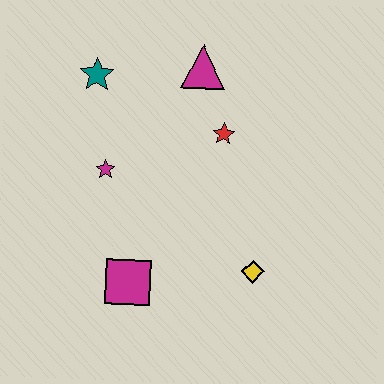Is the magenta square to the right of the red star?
No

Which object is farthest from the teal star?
The yellow diamond is farthest from the teal star.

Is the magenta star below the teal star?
Yes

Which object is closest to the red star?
The magenta triangle is closest to the red star.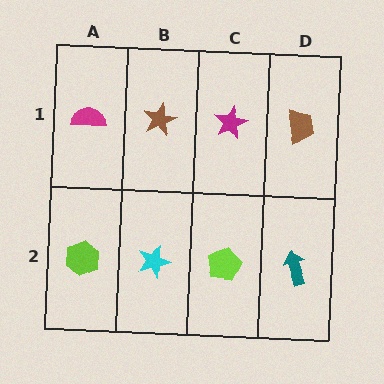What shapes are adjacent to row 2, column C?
A magenta star (row 1, column C), a cyan star (row 2, column B), a teal arrow (row 2, column D).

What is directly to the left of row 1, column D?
A magenta star.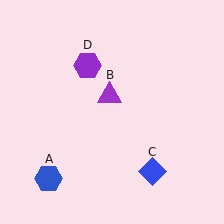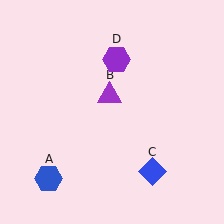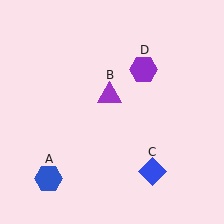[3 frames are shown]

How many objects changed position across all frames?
1 object changed position: purple hexagon (object D).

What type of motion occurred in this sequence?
The purple hexagon (object D) rotated clockwise around the center of the scene.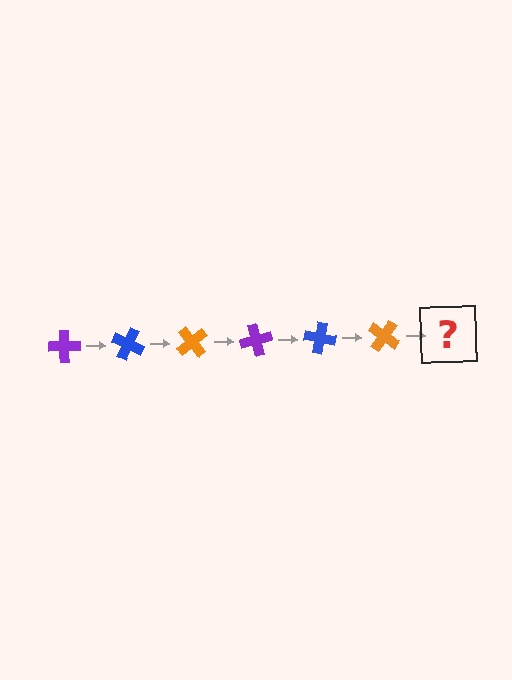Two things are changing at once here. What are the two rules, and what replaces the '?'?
The two rules are that it rotates 25 degrees each step and the color cycles through purple, blue, and orange. The '?' should be a purple cross, rotated 150 degrees from the start.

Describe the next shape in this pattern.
It should be a purple cross, rotated 150 degrees from the start.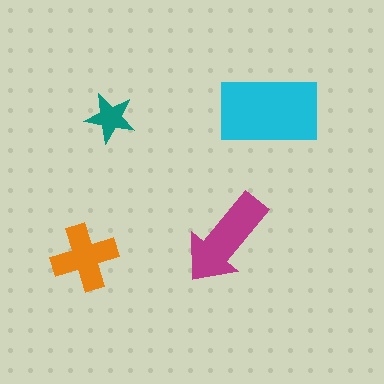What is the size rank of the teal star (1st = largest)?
4th.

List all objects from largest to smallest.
The cyan rectangle, the magenta arrow, the orange cross, the teal star.